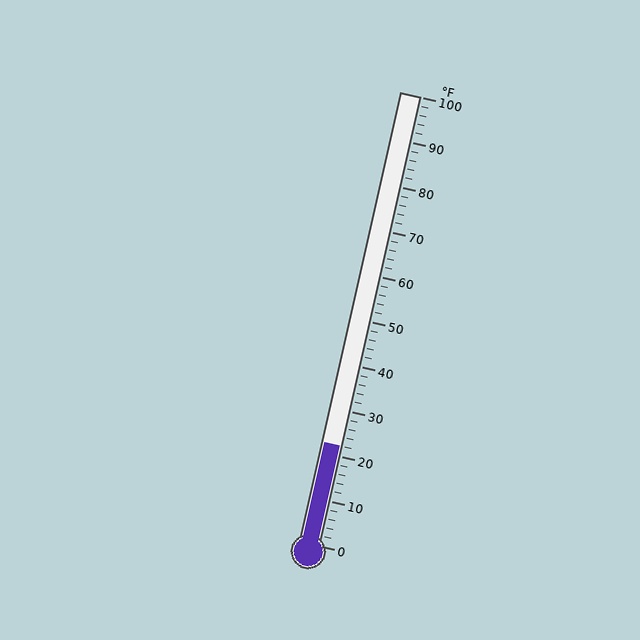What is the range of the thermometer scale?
The thermometer scale ranges from 0°F to 100°F.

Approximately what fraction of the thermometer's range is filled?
The thermometer is filled to approximately 20% of its range.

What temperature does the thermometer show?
The thermometer shows approximately 22°F.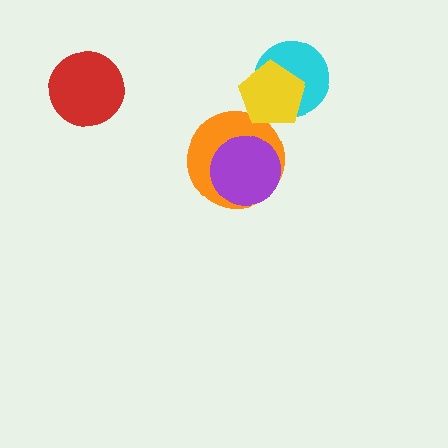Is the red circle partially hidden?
No, no other shape covers it.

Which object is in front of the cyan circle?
The yellow pentagon is in front of the cyan circle.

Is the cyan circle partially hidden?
Yes, it is partially covered by another shape.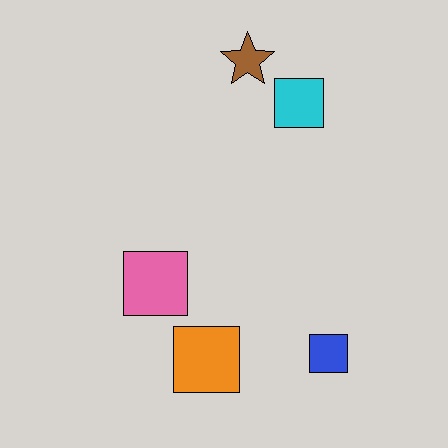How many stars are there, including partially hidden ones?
There is 1 star.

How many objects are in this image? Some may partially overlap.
There are 5 objects.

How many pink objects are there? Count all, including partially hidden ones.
There is 1 pink object.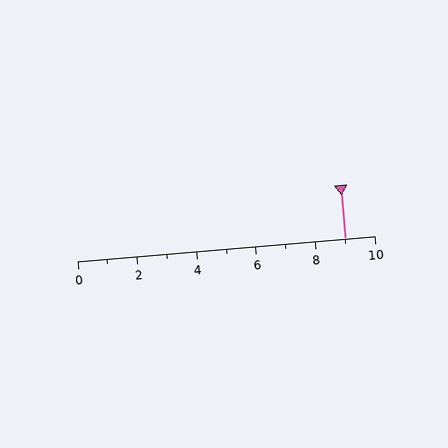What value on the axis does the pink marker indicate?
The marker indicates approximately 9.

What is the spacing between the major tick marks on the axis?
The major ticks are spaced 2 apart.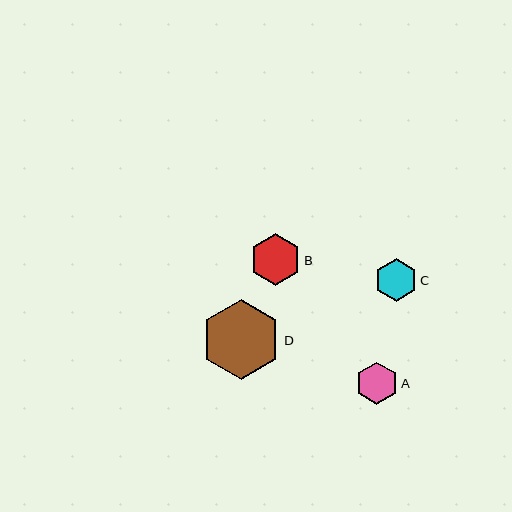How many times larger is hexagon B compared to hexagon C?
Hexagon B is approximately 1.2 times the size of hexagon C.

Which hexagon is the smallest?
Hexagon A is the smallest with a size of approximately 42 pixels.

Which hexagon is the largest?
Hexagon D is the largest with a size of approximately 79 pixels.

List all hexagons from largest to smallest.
From largest to smallest: D, B, C, A.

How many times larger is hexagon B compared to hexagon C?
Hexagon B is approximately 1.2 times the size of hexagon C.